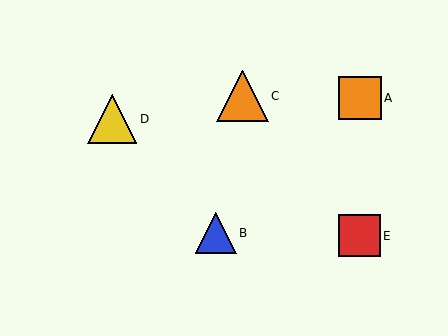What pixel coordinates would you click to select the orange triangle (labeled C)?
Click at (243, 96) to select the orange triangle C.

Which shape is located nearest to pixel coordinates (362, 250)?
The red square (labeled E) at (359, 236) is nearest to that location.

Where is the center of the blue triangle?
The center of the blue triangle is at (216, 233).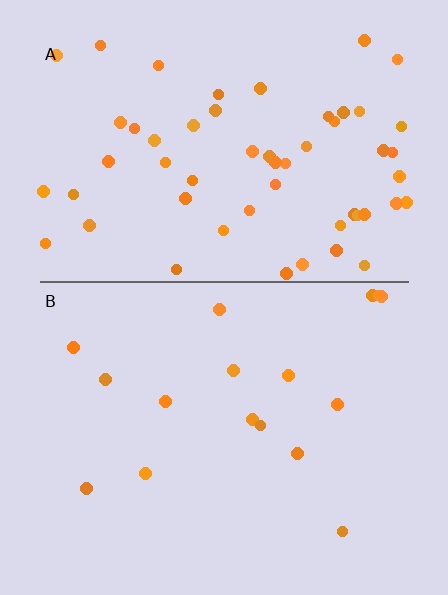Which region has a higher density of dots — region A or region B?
A (the top).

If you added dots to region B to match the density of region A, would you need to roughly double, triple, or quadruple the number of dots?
Approximately triple.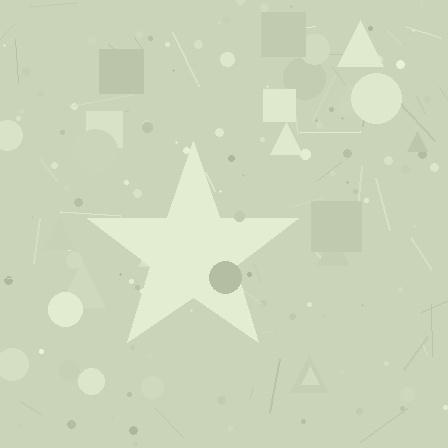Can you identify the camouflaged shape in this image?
The camouflaged shape is a star.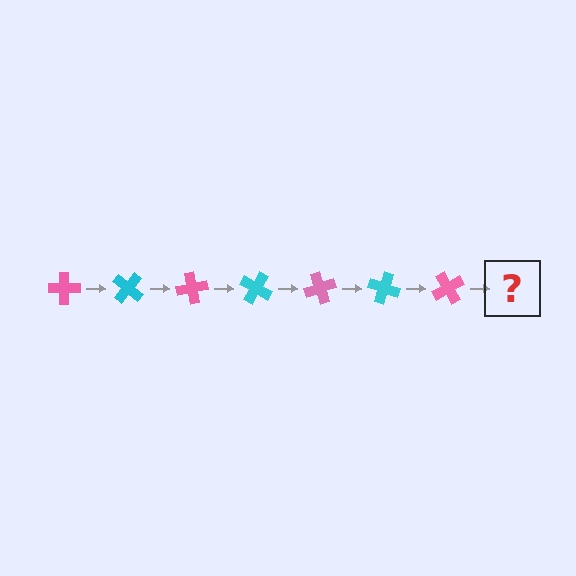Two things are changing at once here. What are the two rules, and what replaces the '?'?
The two rules are that it rotates 40 degrees each step and the color cycles through pink and cyan. The '?' should be a cyan cross, rotated 280 degrees from the start.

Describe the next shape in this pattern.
It should be a cyan cross, rotated 280 degrees from the start.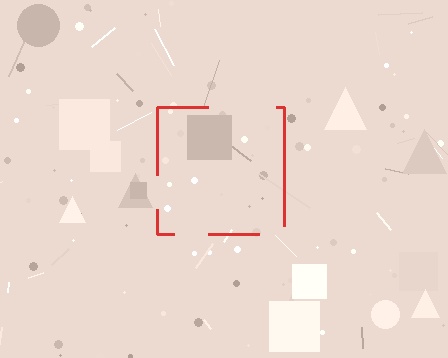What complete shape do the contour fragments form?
The contour fragments form a square.